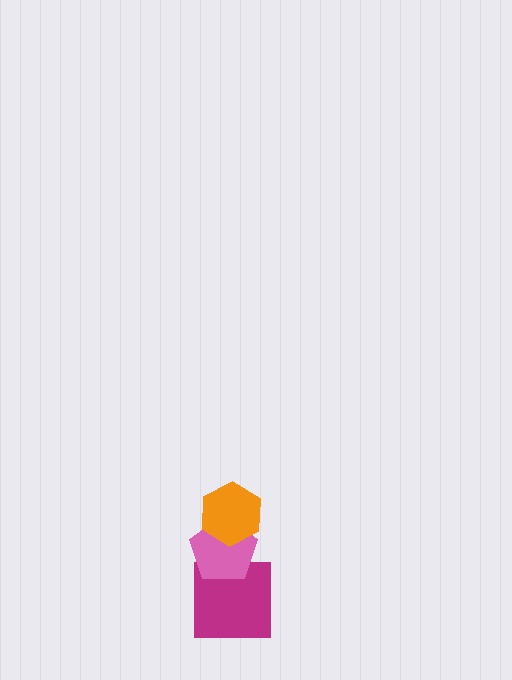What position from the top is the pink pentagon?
The pink pentagon is 2nd from the top.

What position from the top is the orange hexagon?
The orange hexagon is 1st from the top.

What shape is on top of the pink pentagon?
The orange hexagon is on top of the pink pentagon.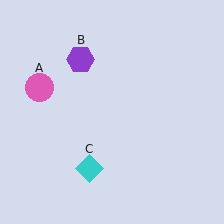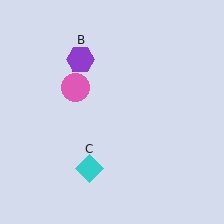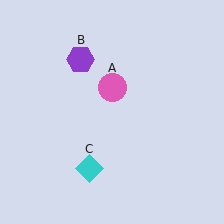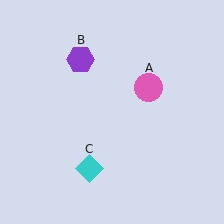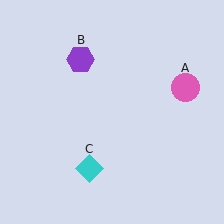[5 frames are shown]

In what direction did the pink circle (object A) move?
The pink circle (object A) moved right.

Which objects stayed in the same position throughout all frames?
Purple hexagon (object B) and cyan diamond (object C) remained stationary.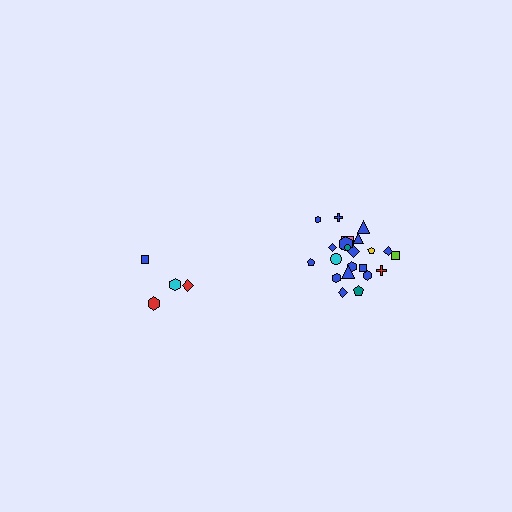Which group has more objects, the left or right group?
The right group.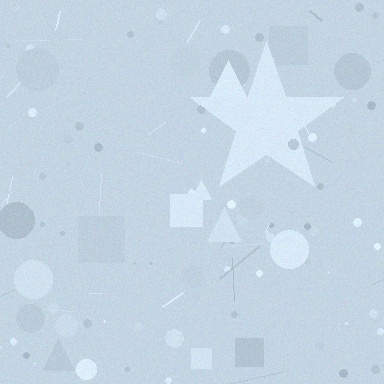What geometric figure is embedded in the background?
A star is embedded in the background.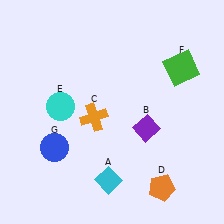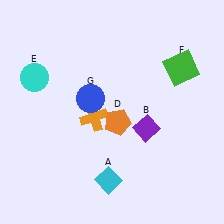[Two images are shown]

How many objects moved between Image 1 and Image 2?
3 objects moved between the two images.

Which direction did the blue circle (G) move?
The blue circle (G) moved up.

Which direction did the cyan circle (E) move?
The cyan circle (E) moved up.